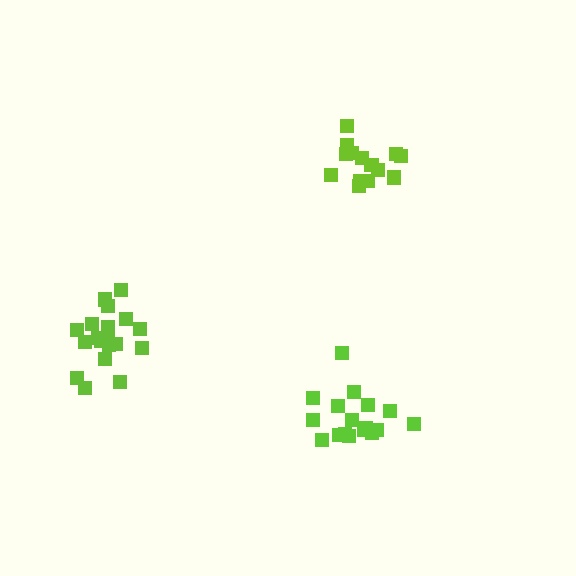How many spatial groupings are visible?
There are 3 spatial groupings.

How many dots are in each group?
Group 1: 17 dots, Group 2: 15 dots, Group 3: 19 dots (51 total).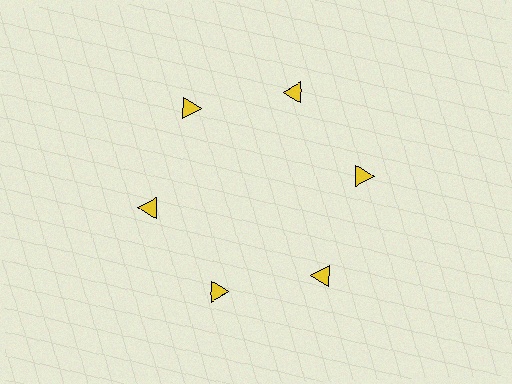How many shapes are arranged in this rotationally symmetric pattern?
There are 6 shapes, arranged in 6 groups of 1.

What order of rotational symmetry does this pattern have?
This pattern has 6-fold rotational symmetry.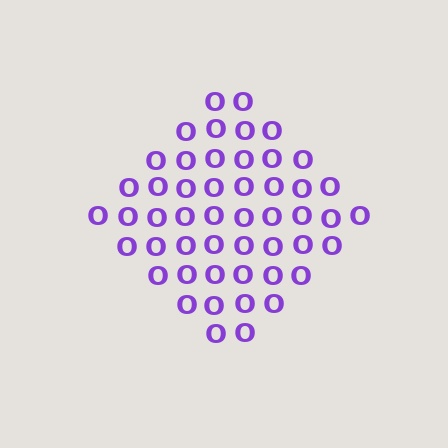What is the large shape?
The large shape is a diamond.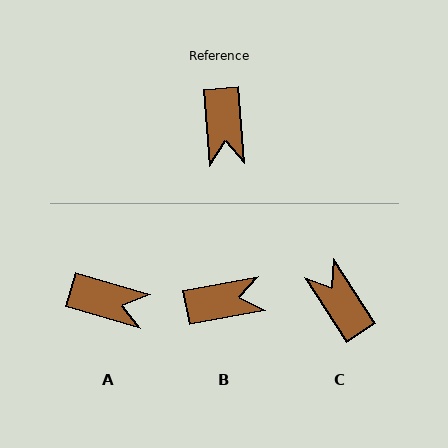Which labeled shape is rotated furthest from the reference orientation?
C, about 152 degrees away.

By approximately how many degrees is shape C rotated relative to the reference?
Approximately 152 degrees clockwise.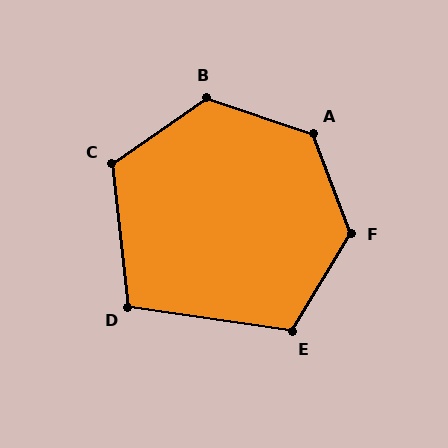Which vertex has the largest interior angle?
A, at approximately 129 degrees.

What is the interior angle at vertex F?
Approximately 128 degrees (obtuse).